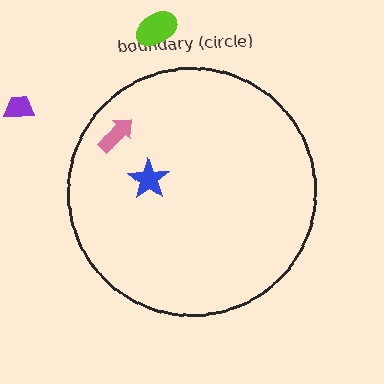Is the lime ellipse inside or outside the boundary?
Outside.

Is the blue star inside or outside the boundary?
Inside.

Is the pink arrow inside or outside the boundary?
Inside.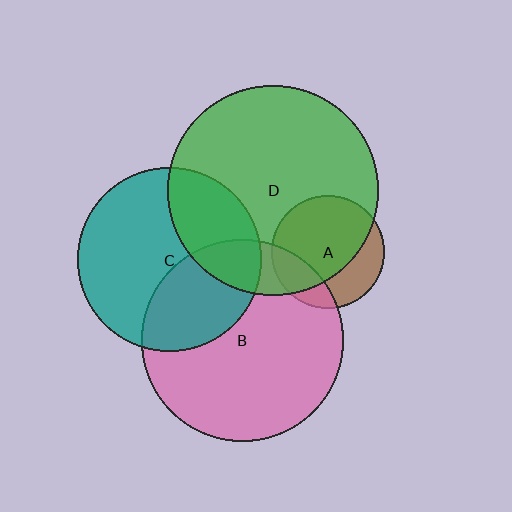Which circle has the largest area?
Circle D (green).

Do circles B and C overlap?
Yes.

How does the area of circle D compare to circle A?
Approximately 3.4 times.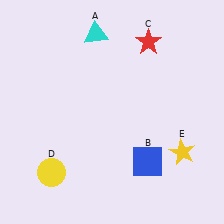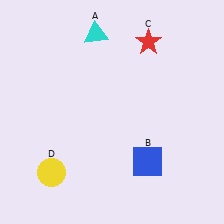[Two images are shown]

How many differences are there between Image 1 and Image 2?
There is 1 difference between the two images.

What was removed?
The yellow star (E) was removed in Image 2.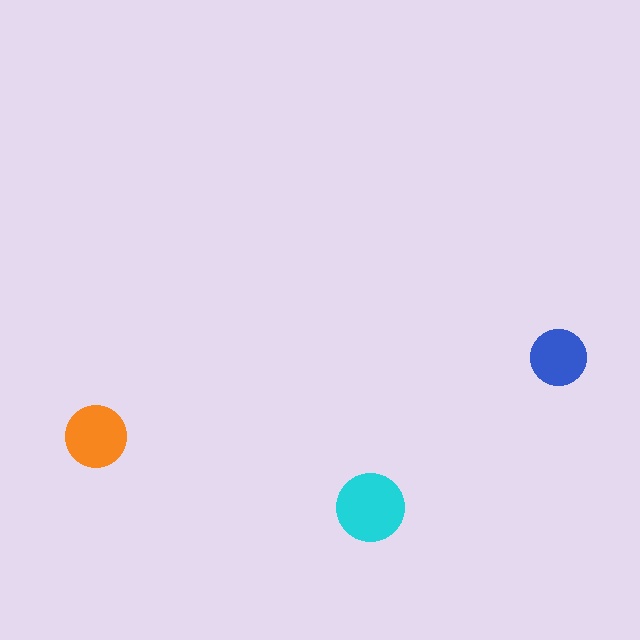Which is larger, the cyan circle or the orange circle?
The cyan one.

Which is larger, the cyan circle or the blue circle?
The cyan one.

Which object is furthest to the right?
The blue circle is rightmost.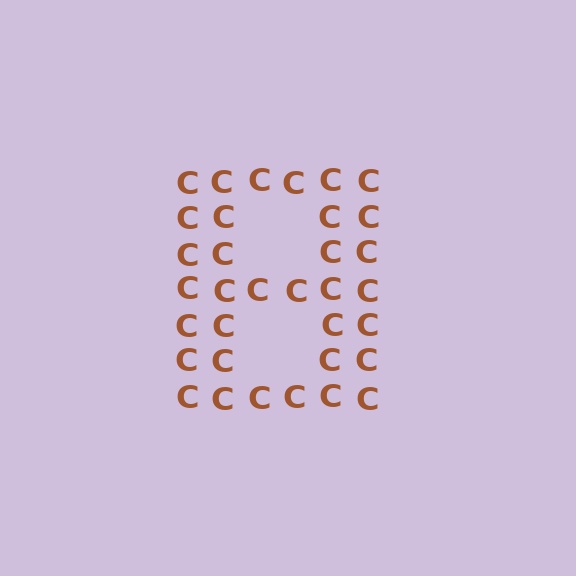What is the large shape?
The large shape is the letter B.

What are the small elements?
The small elements are letter C's.